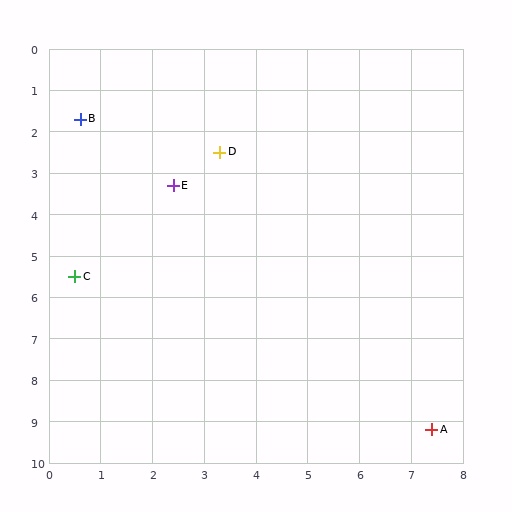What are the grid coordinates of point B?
Point B is at approximately (0.6, 1.7).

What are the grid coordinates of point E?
Point E is at approximately (2.4, 3.3).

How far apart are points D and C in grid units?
Points D and C are about 4.1 grid units apart.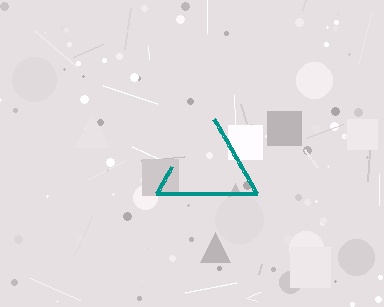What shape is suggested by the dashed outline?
The dashed outline suggests a triangle.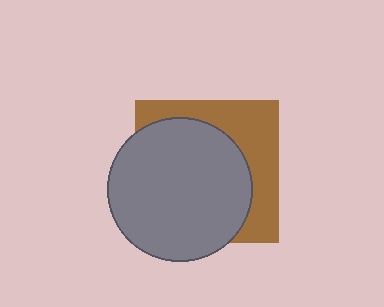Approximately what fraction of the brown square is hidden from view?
Roughly 63% of the brown square is hidden behind the gray circle.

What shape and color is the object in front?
The object in front is a gray circle.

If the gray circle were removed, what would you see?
You would see the complete brown square.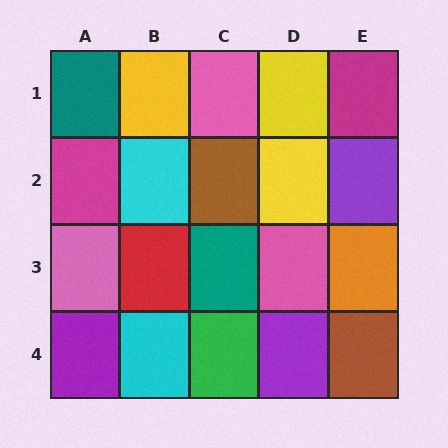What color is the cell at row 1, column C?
Pink.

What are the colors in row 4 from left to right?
Purple, cyan, green, purple, brown.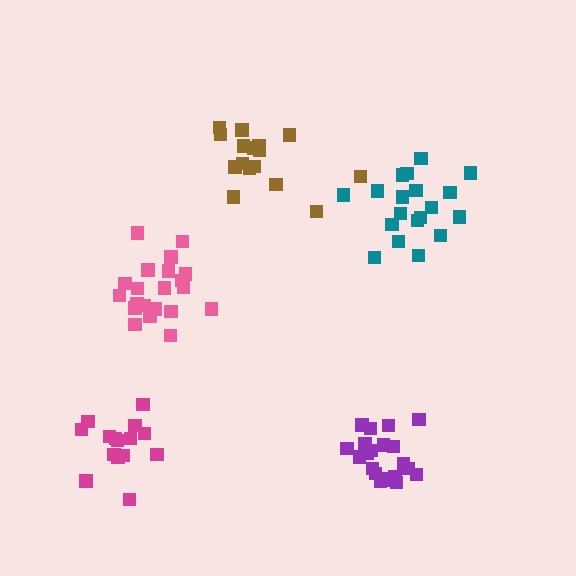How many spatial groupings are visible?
There are 5 spatial groupings.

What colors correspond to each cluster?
The clusters are colored: purple, teal, pink, magenta, brown.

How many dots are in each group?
Group 1: 21 dots, Group 2: 19 dots, Group 3: 21 dots, Group 4: 15 dots, Group 5: 16 dots (92 total).